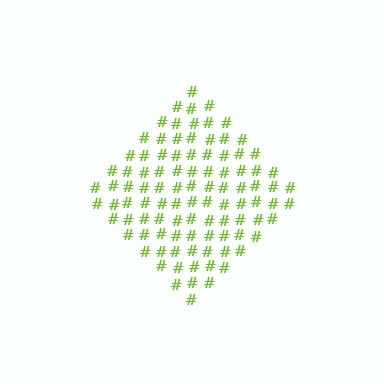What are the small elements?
The small elements are hash symbols.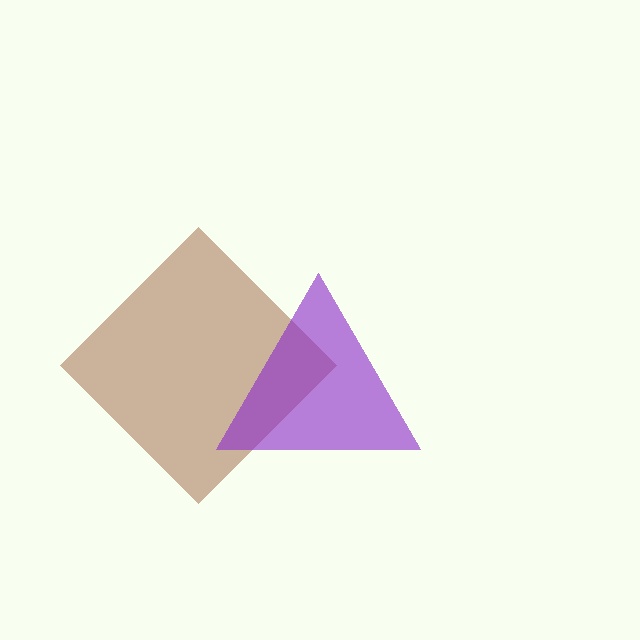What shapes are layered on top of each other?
The layered shapes are: a brown diamond, a purple triangle.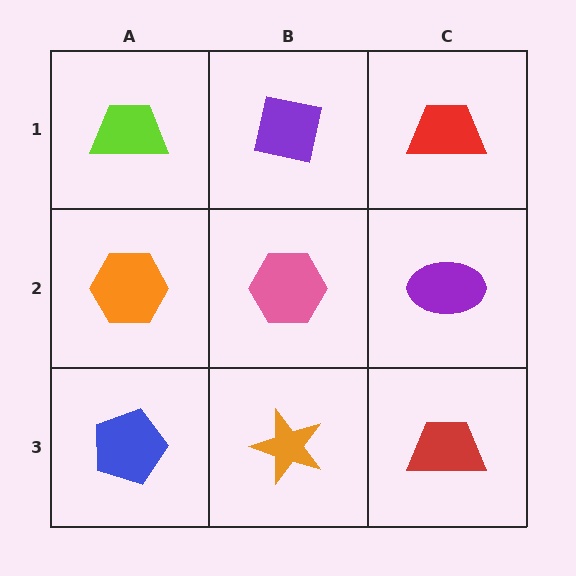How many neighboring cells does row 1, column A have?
2.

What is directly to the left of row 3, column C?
An orange star.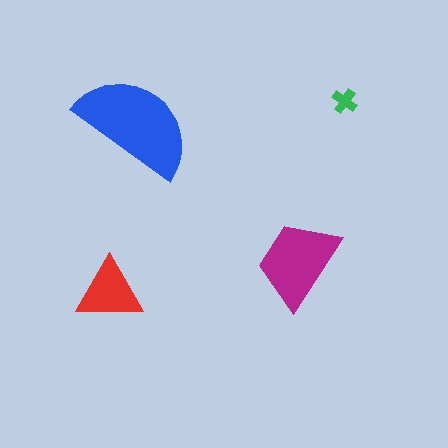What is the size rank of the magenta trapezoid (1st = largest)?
2nd.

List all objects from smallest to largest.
The green cross, the red triangle, the magenta trapezoid, the blue semicircle.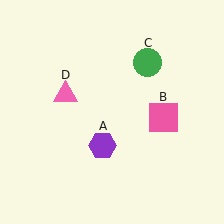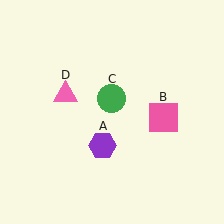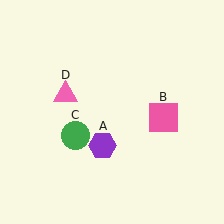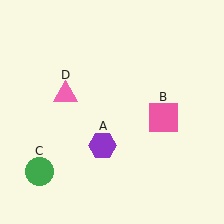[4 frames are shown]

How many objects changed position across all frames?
1 object changed position: green circle (object C).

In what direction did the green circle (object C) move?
The green circle (object C) moved down and to the left.